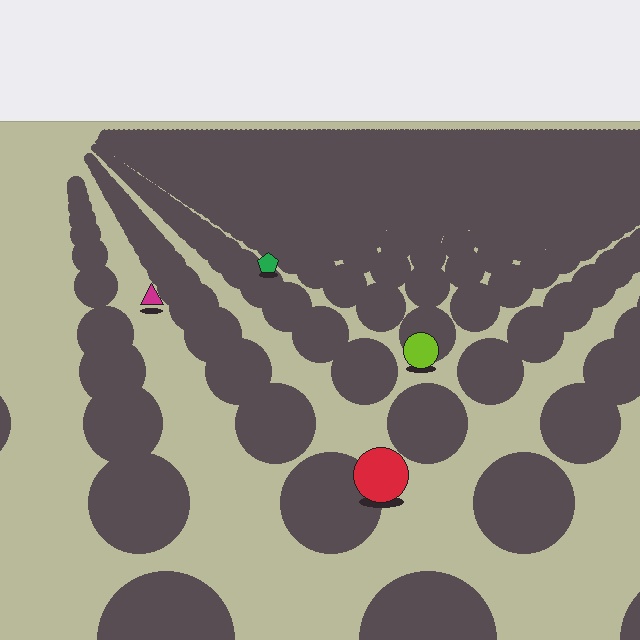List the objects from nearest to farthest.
From nearest to farthest: the red circle, the lime circle, the magenta triangle, the green pentagon.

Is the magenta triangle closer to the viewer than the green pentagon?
Yes. The magenta triangle is closer — you can tell from the texture gradient: the ground texture is coarser near it.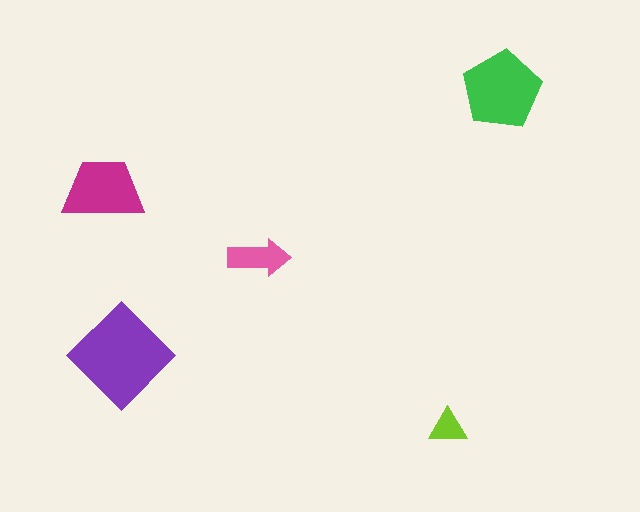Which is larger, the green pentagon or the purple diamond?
The purple diamond.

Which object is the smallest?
The lime triangle.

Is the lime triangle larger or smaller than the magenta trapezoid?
Smaller.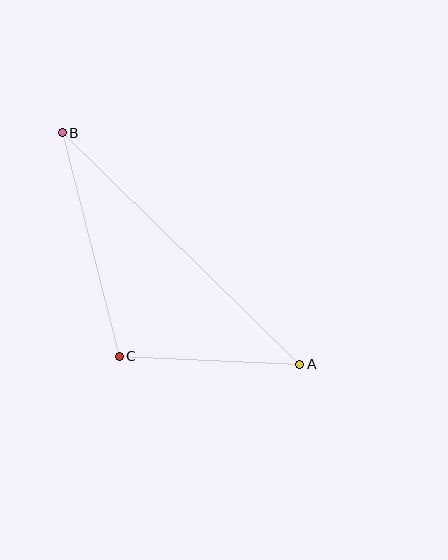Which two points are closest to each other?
Points A and C are closest to each other.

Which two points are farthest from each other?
Points A and B are farthest from each other.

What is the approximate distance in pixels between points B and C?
The distance between B and C is approximately 231 pixels.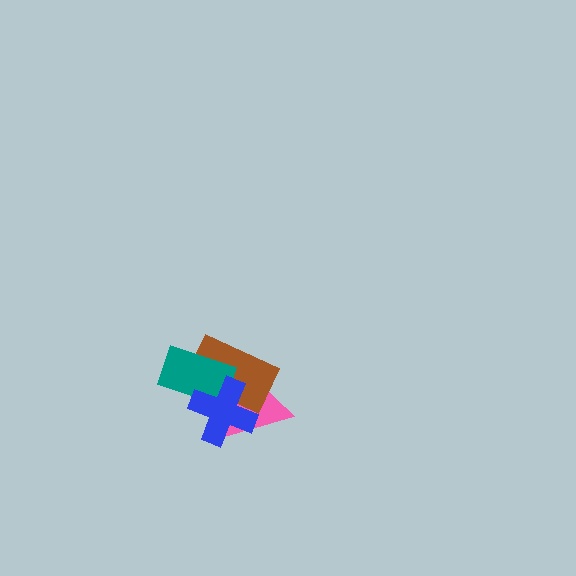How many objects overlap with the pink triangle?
3 objects overlap with the pink triangle.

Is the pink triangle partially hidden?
Yes, it is partially covered by another shape.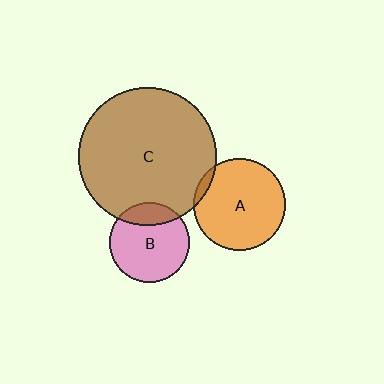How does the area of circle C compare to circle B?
Approximately 3.0 times.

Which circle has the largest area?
Circle C (brown).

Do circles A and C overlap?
Yes.